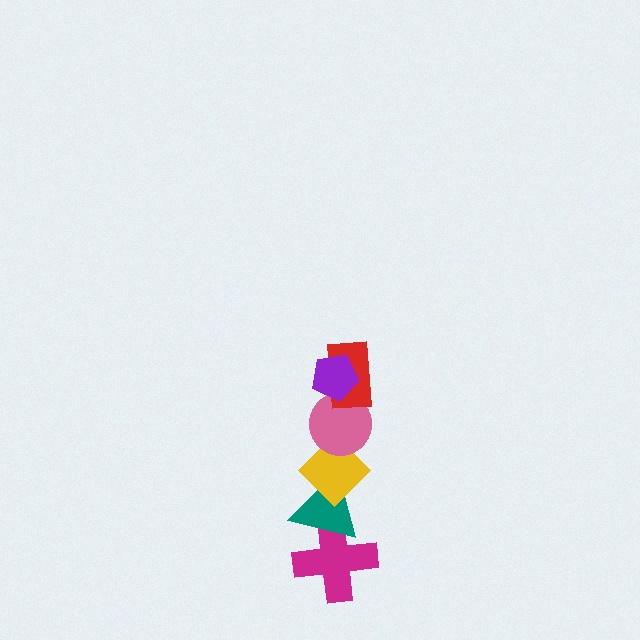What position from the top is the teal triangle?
The teal triangle is 5th from the top.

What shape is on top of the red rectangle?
The purple pentagon is on top of the red rectangle.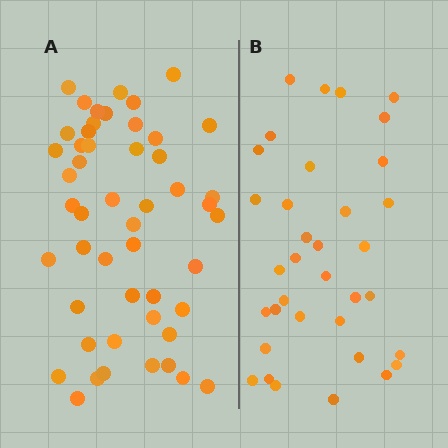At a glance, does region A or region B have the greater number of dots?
Region A (the left region) has more dots.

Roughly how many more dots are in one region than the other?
Region A has approximately 15 more dots than region B.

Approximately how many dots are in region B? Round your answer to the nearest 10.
About 40 dots. (The exact count is 35, which rounds to 40.)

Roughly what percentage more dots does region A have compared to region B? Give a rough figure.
About 45% more.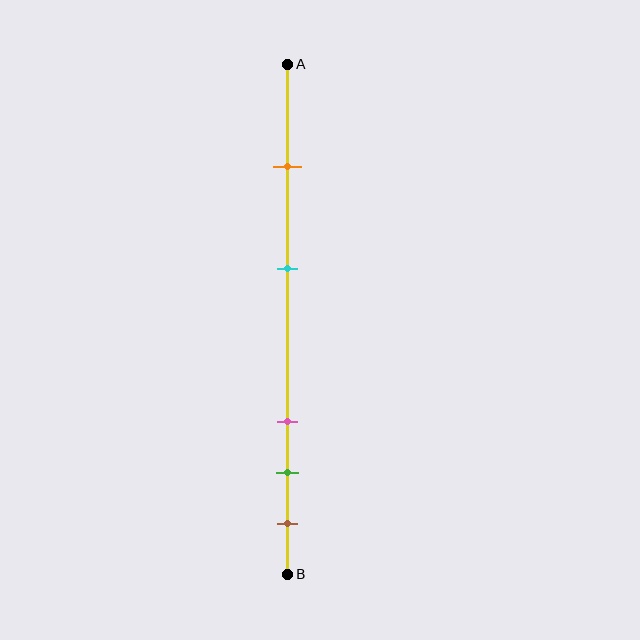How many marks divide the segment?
There are 5 marks dividing the segment.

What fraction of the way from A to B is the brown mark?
The brown mark is approximately 90% (0.9) of the way from A to B.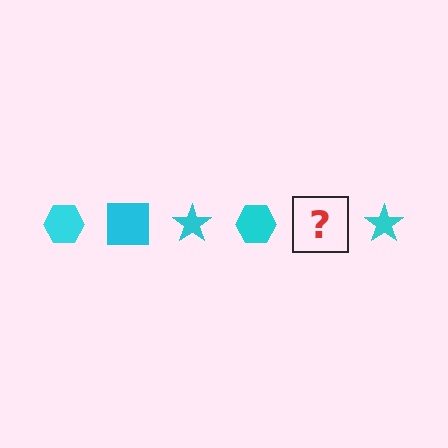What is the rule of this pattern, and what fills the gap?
The rule is that the pattern cycles through hexagon, square, star shapes in cyan. The gap should be filled with a cyan square.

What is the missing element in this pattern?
The missing element is a cyan square.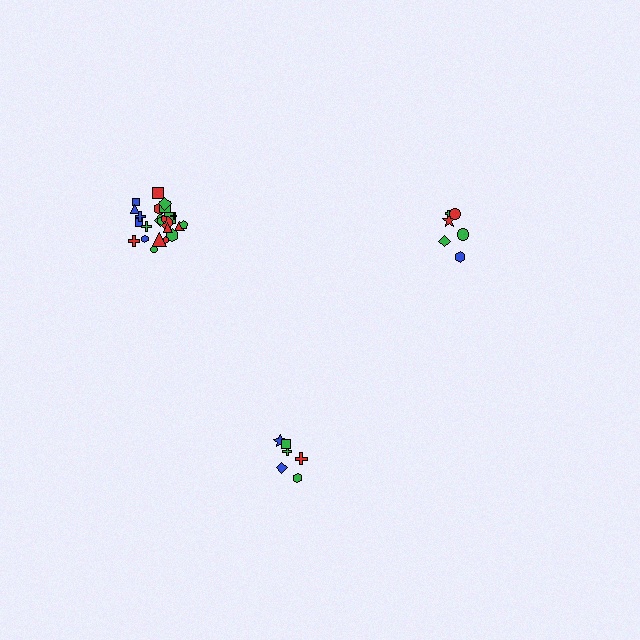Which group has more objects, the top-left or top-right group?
The top-left group.